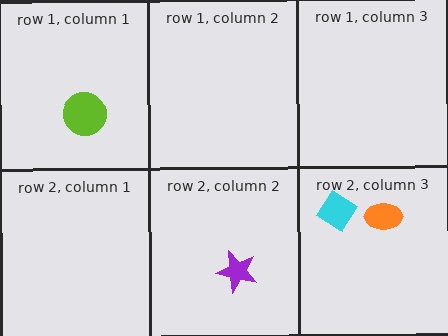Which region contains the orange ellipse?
The row 2, column 3 region.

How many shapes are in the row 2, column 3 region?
2.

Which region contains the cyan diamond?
The row 2, column 3 region.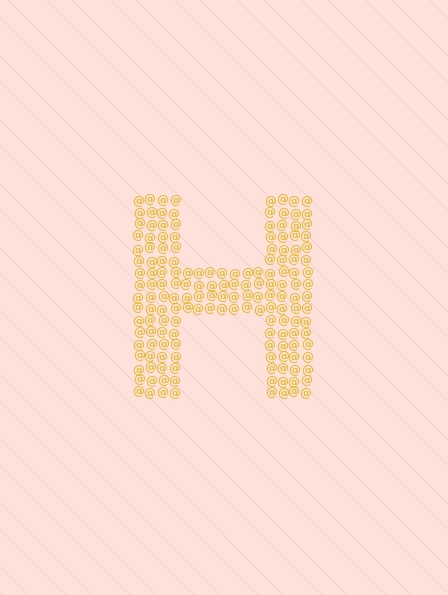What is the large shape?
The large shape is the letter H.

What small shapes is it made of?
It is made of small at signs.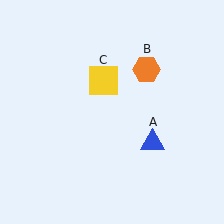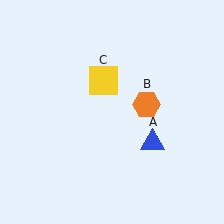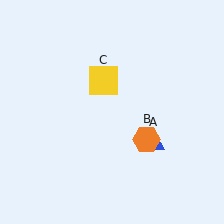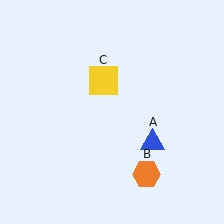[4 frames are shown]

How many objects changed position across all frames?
1 object changed position: orange hexagon (object B).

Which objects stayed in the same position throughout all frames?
Blue triangle (object A) and yellow square (object C) remained stationary.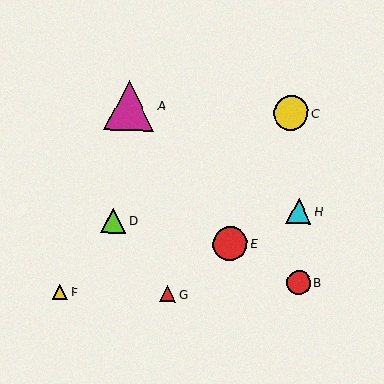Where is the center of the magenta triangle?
The center of the magenta triangle is at (129, 106).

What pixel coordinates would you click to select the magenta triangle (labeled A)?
Click at (129, 106) to select the magenta triangle A.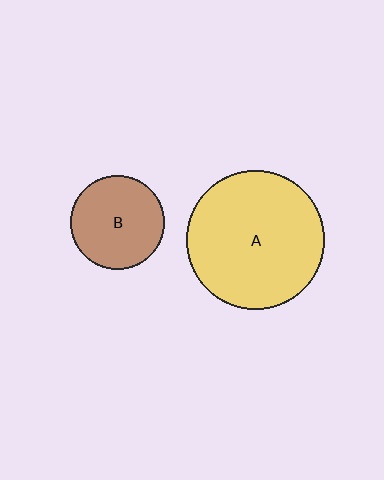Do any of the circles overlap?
No, none of the circles overlap.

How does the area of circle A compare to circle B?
Approximately 2.2 times.